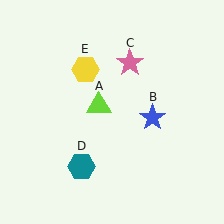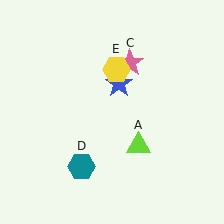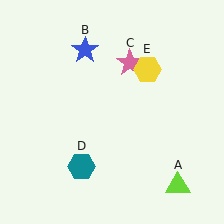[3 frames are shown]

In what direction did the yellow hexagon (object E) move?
The yellow hexagon (object E) moved right.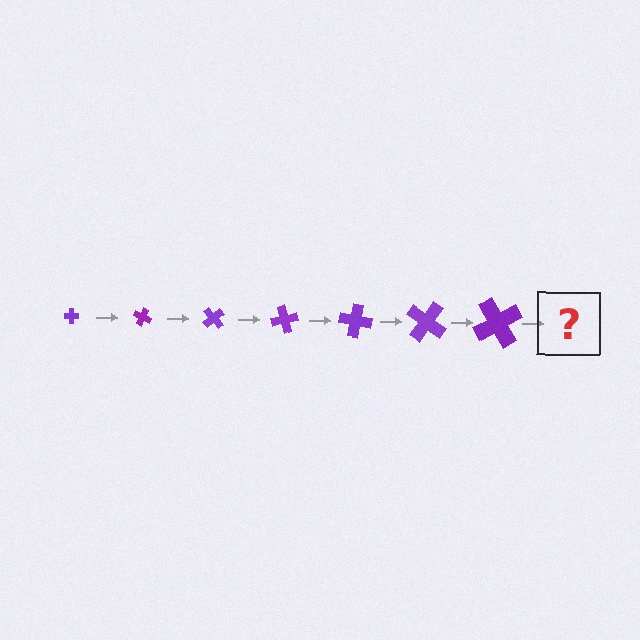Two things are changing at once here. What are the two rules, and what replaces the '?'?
The two rules are that the cross grows larger each step and it rotates 25 degrees each step. The '?' should be a cross, larger than the previous one and rotated 175 degrees from the start.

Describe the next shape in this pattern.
It should be a cross, larger than the previous one and rotated 175 degrees from the start.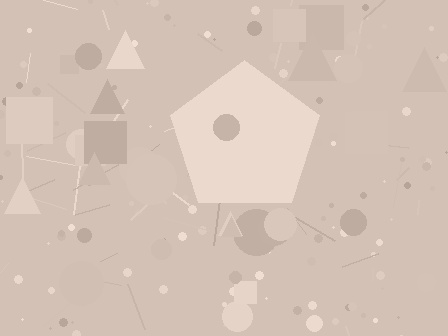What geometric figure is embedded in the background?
A pentagon is embedded in the background.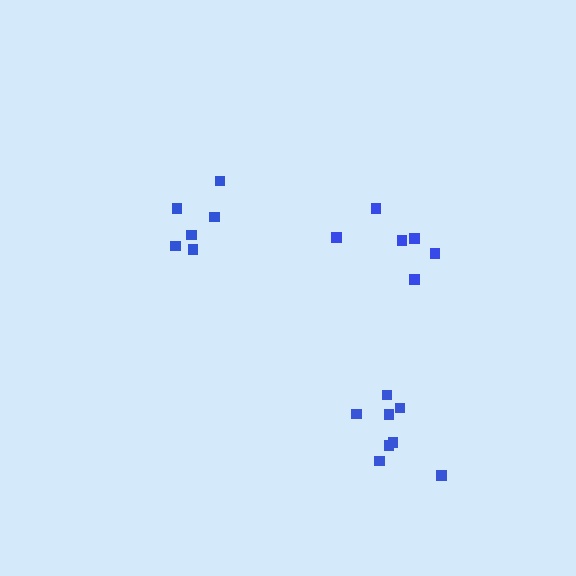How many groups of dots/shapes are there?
There are 3 groups.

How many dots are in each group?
Group 1: 8 dots, Group 2: 6 dots, Group 3: 6 dots (20 total).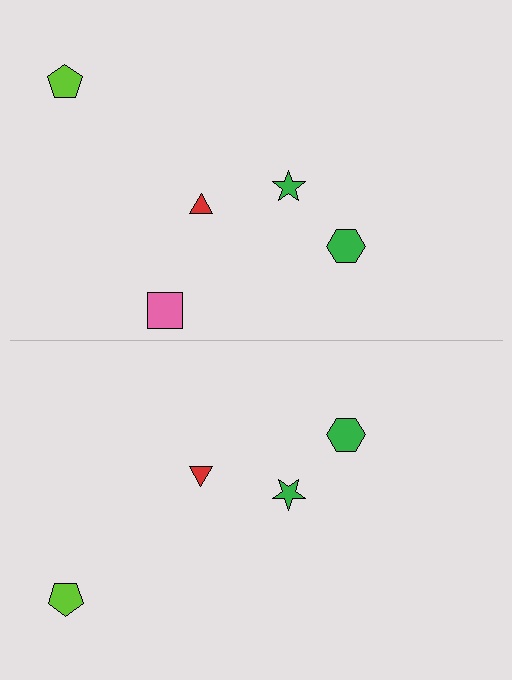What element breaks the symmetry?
A pink square is missing from the bottom side.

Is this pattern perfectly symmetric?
No, the pattern is not perfectly symmetric. A pink square is missing from the bottom side.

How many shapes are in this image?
There are 9 shapes in this image.